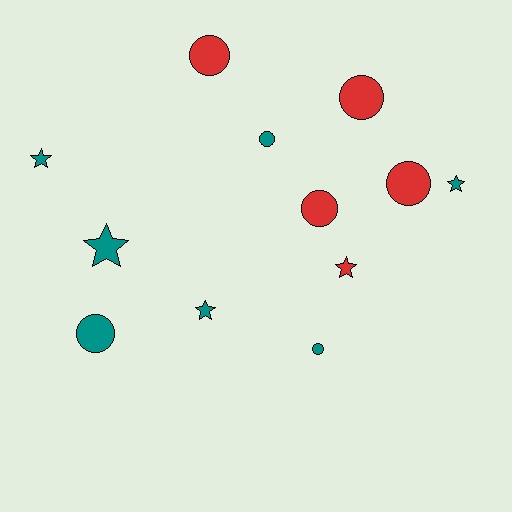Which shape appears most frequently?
Circle, with 7 objects.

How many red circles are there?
There are 4 red circles.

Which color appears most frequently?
Teal, with 7 objects.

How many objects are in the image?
There are 12 objects.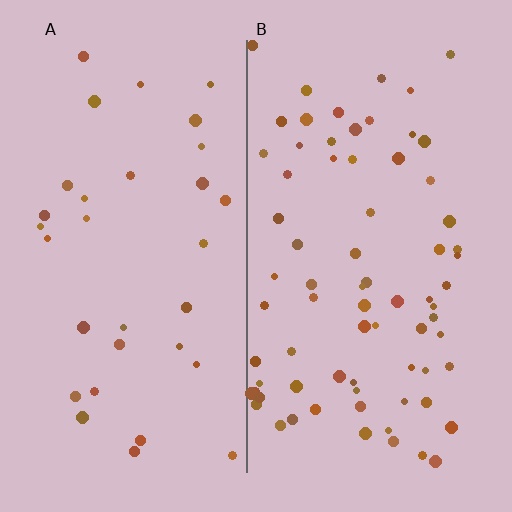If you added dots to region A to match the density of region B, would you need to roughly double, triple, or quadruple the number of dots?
Approximately double.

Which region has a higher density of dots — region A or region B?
B (the right).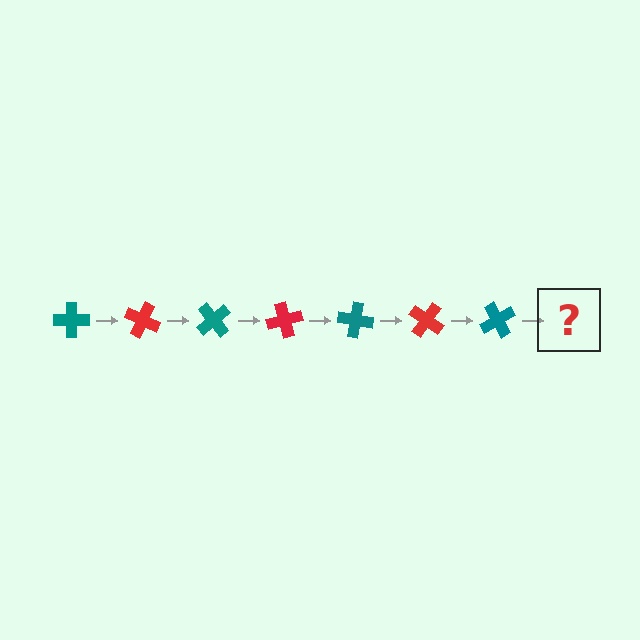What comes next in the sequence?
The next element should be a red cross, rotated 175 degrees from the start.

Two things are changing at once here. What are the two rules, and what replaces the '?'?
The two rules are that it rotates 25 degrees each step and the color cycles through teal and red. The '?' should be a red cross, rotated 175 degrees from the start.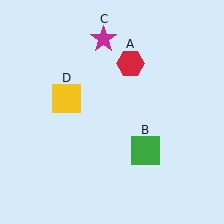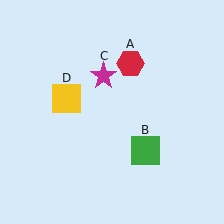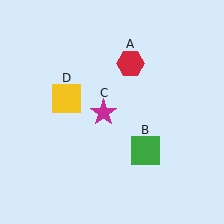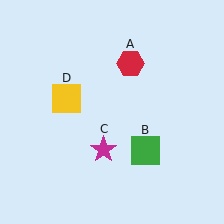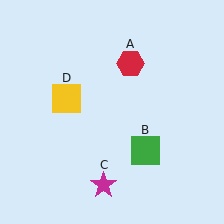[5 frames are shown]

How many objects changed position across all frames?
1 object changed position: magenta star (object C).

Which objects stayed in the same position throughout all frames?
Red hexagon (object A) and green square (object B) and yellow square (object D) remained stationary.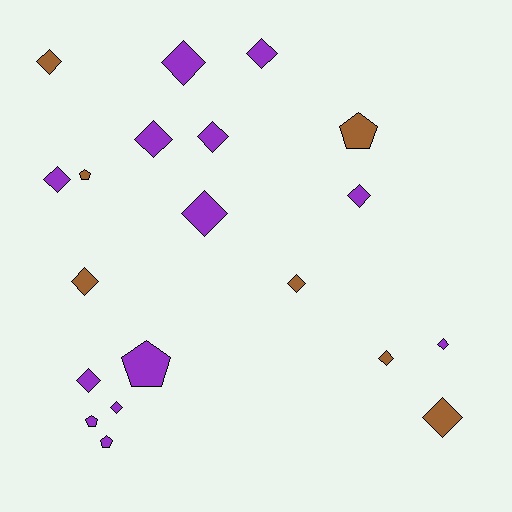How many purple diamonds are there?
There are 10 purple diamonds.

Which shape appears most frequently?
Diamond, with 15 objects.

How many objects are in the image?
There are 20 objects.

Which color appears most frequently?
Purple, with 13 objects.